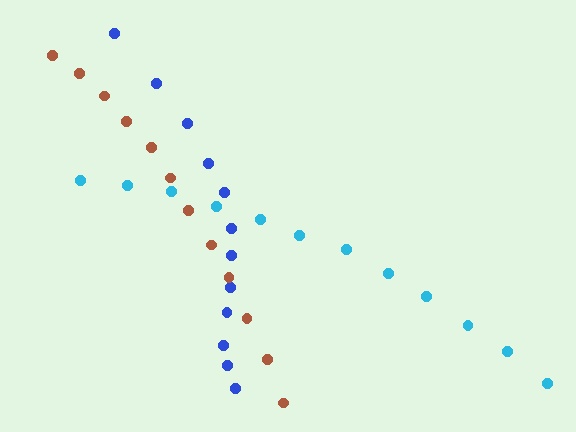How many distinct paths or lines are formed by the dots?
There are 3 distinct paths.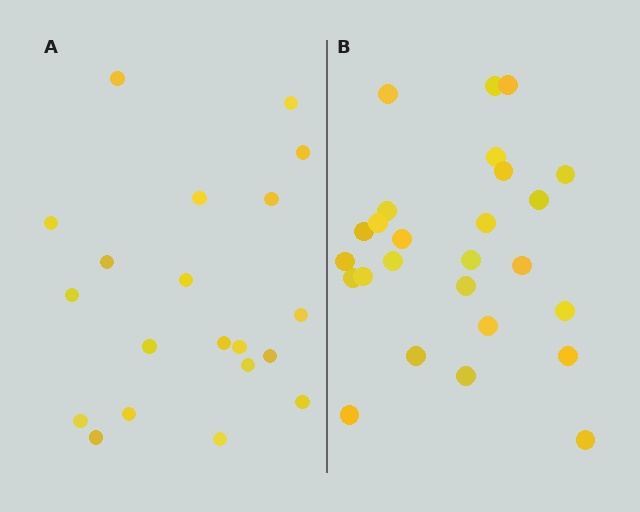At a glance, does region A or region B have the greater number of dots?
Region B (the right region) has more dots.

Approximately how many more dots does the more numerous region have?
Region B has about 6 more dots than region A.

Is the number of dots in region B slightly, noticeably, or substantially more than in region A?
Region B has noticeably more, but not dramatically so. The ratio is roughly 1.3 to 1.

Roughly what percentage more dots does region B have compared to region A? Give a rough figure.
About 30% more.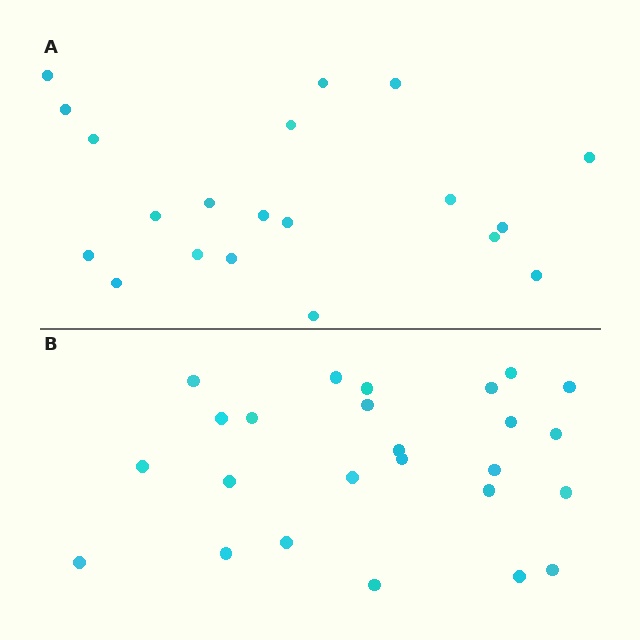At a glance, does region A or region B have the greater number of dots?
Region B (the bottom region) has more dots.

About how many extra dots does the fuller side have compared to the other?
Region B has about 5 more dots than region A.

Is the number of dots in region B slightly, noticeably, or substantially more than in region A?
Region B has noticeably more, but not dramatically so. The ratio is roughly 1.2 to 1.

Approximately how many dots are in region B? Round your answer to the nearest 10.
About 20 dots. (The exact count is 25, which rounds to 20.)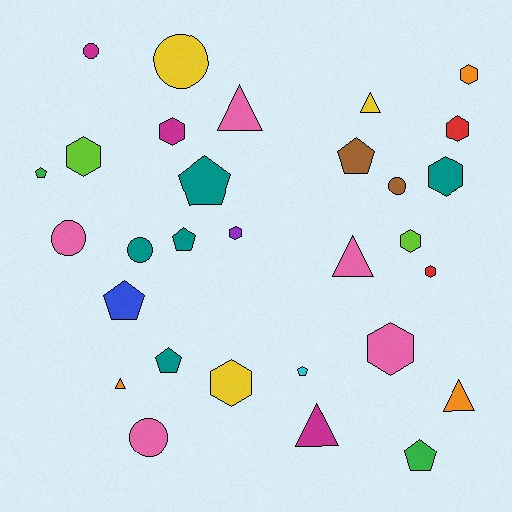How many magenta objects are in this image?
There are 3 magenta objects.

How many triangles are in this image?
There are 6 triangles.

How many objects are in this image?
There are 30 objects.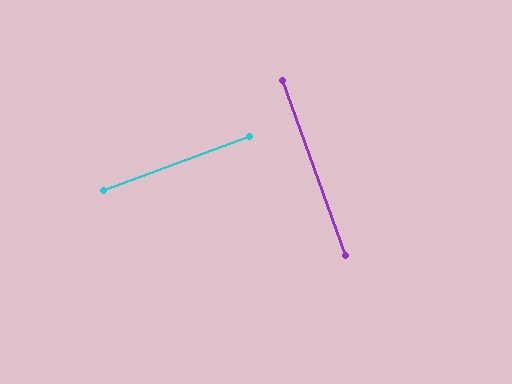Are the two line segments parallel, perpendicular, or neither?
Perpendicular — they meet at approximately 90°.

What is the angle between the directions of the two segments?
Approximately 90 degrees.